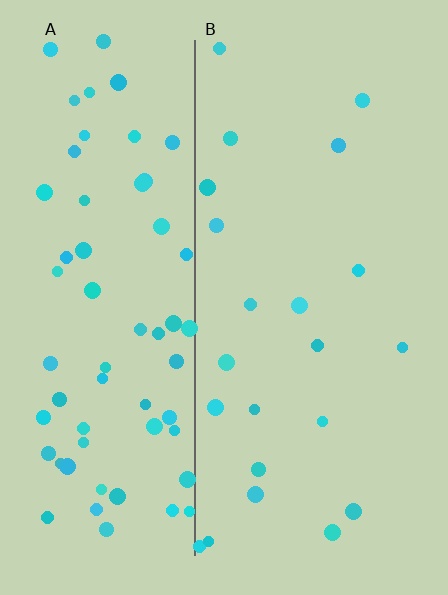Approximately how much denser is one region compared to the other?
Approximately 3.0× — region A over region B.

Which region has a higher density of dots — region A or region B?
A (the left).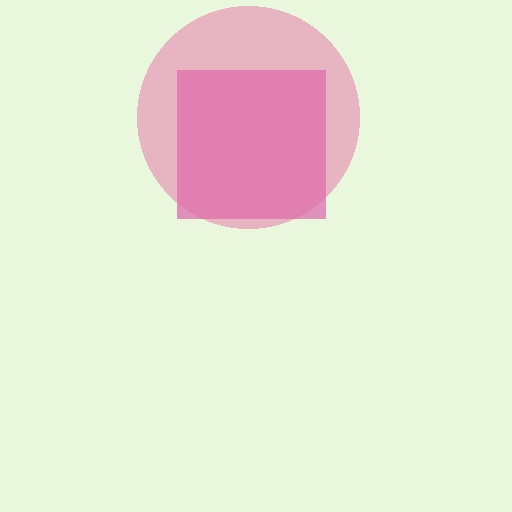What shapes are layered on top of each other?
The layered shapes are: a magenta square, a pink circle.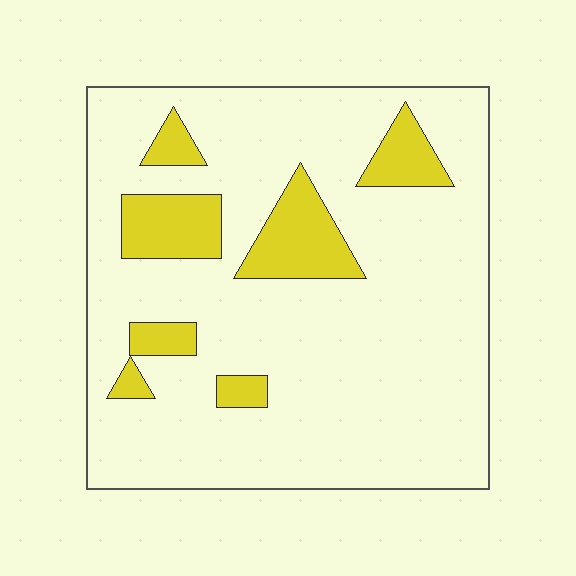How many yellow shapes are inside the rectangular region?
7.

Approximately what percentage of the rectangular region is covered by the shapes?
Approximately 15%.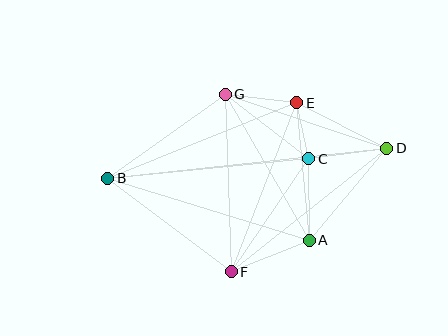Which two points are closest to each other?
Points C and E are closest to each other.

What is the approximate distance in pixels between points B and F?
The distance between B and F is approximately 155 pixels.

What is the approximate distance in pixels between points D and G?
The distance between D and G is approximately 170 pixels.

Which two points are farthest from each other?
Points B and D are farthest from each other.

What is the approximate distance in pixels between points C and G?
The distance between C and G is approximately 106 pixels.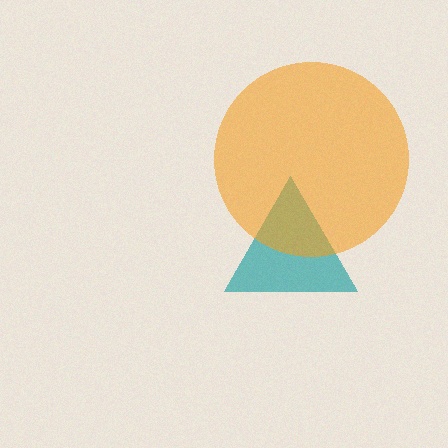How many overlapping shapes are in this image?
There are 2 overlapping shapes in the image.